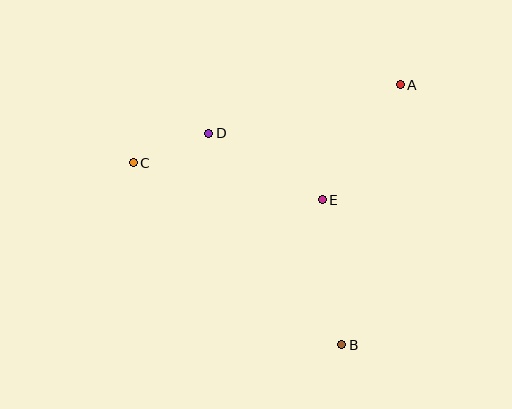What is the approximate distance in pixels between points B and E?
The distance between B and E is approximately 146 pixels.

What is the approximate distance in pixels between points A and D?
The distance between A and D is approximately 198 pixels.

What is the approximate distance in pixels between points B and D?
The distance between B and D is approximately 250 pixels.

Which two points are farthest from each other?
Points A and C are farthest from each other.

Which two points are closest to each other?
Points C and D are closest to each other.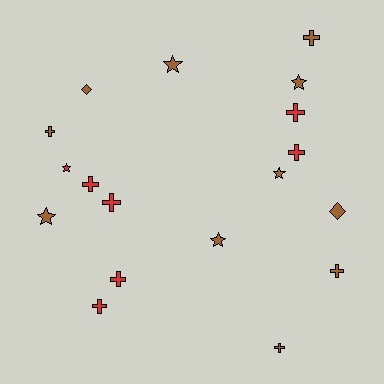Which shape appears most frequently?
Cross, with 10 objects.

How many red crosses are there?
There are 6 red crosses.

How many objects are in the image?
There are 18 objects.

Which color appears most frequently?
Brown, with 11 objects.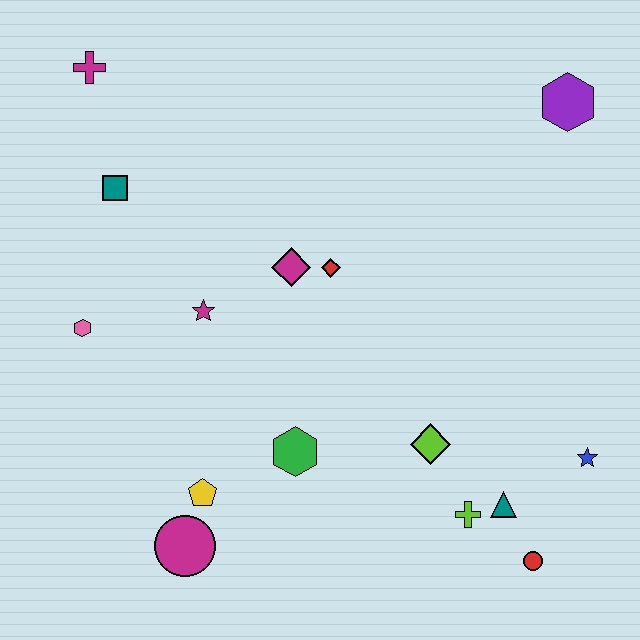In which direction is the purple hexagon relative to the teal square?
The purple hexagon is to the right of the teal square.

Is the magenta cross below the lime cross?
No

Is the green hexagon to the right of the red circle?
No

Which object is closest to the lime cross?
The teal triangle is closest to the lime cross.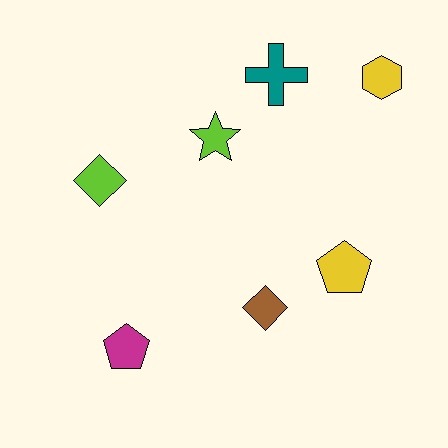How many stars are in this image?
There is 1 star.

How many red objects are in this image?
There are no red objects.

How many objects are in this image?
There are 7 objects.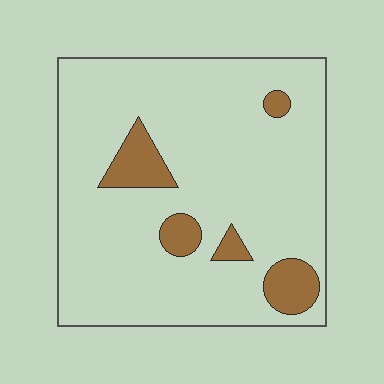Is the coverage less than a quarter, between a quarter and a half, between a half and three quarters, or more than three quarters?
Less than a quarter.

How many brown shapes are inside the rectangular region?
5.